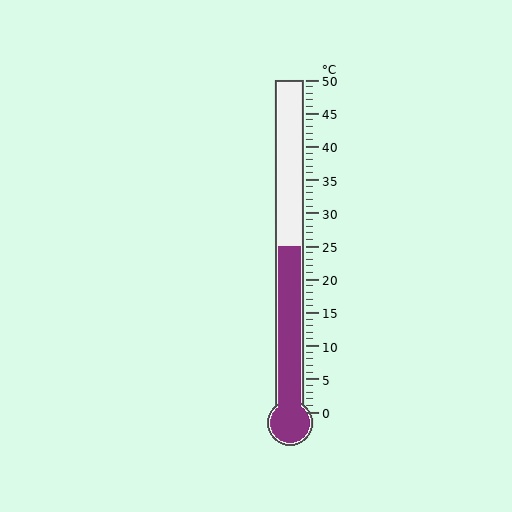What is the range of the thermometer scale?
The thermometer scale ranges from 0°C to 50°C.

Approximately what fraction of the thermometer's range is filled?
The thermometer is filled to approximately 50% of its range.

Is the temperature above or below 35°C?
The temperature is below 35°C.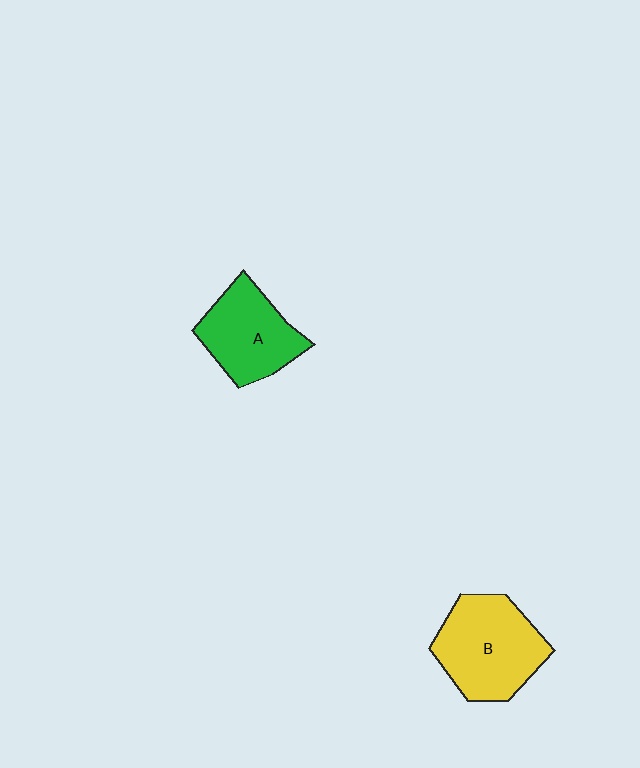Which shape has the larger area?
Shape B (yellow).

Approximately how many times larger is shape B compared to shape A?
Approximately 1.2 times.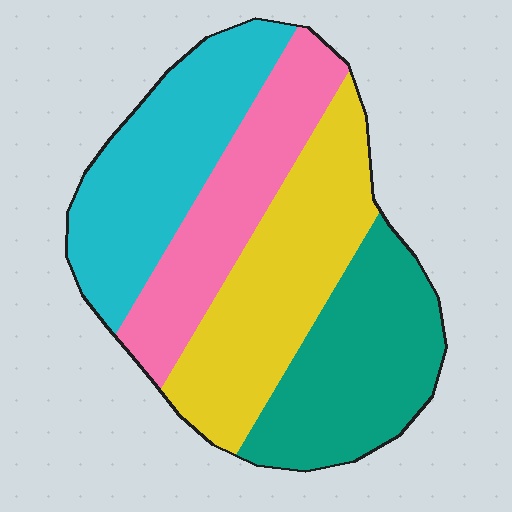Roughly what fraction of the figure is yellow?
Yellow takes up between a sixth and a third of the figure.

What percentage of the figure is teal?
Teal covers about 25% of the figure.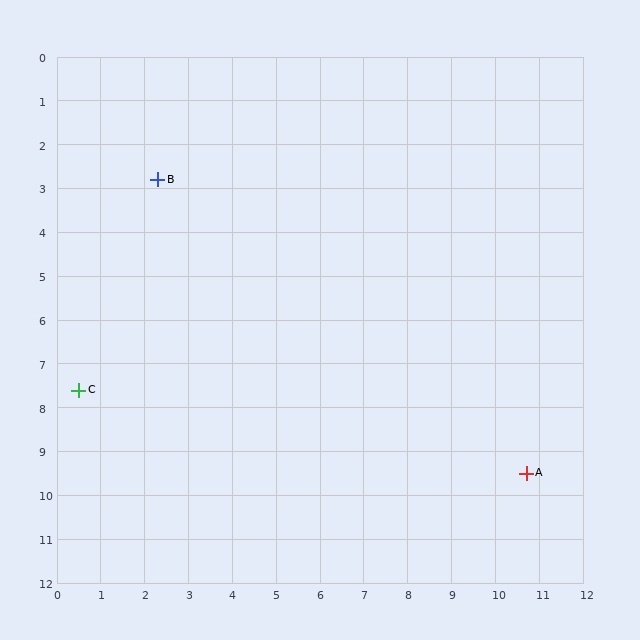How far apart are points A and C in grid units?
Points A and C are about 10.4 grid units apart.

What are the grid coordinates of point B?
Point B is at approximately (2.3, 2.8).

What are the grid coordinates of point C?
Point C is at approximately (0.5, 7.6).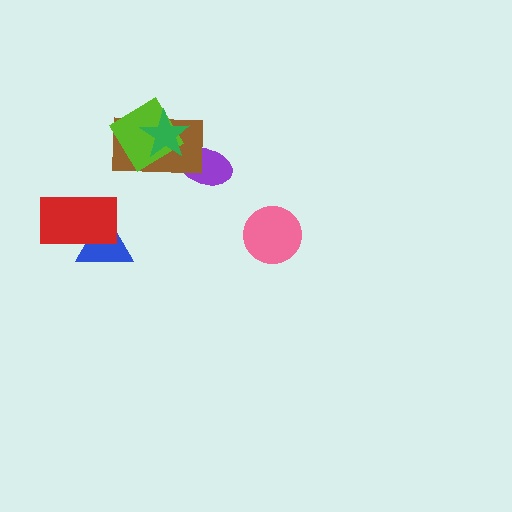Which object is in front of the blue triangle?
The red rectangle is in front of the blue triangle.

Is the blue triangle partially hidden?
Yes, it is partially covered by another shape.